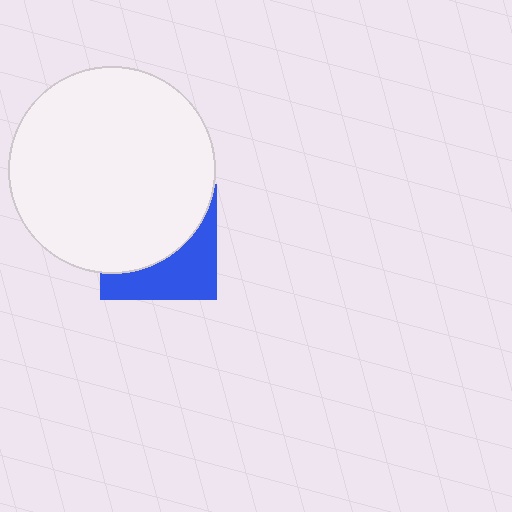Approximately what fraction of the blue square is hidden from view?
Roughly 60% of the blue square is hidden behind the white circle.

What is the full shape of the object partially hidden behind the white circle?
The partially hidden object is a blue square.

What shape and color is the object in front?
The object in front is a white circle.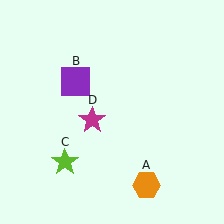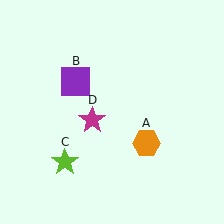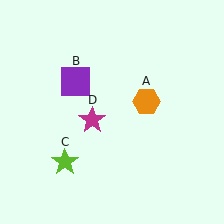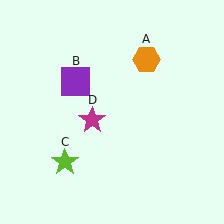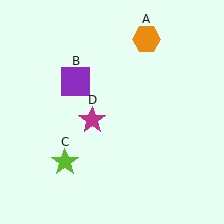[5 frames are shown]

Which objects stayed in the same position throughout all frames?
Purple square (object B) and lime star (object C) and magenta star (object D) remained stationary.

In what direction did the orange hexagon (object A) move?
The orange hexagon (object A) moved up.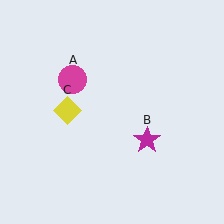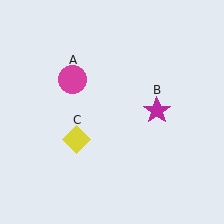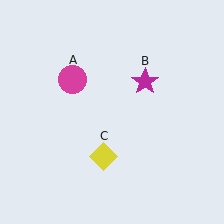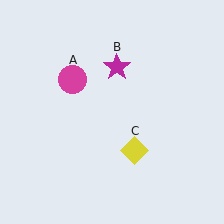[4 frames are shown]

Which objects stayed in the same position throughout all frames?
Magenta circle (object A) remained stationary.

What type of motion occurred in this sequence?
The magenta star (object B), yellow diamond (object C) rotated counterclockwise around the center of the scene.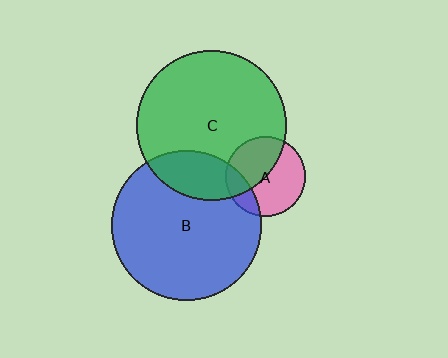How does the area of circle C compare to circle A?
Approximately 3.5 times.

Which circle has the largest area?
Circle C (green).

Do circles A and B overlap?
Yes.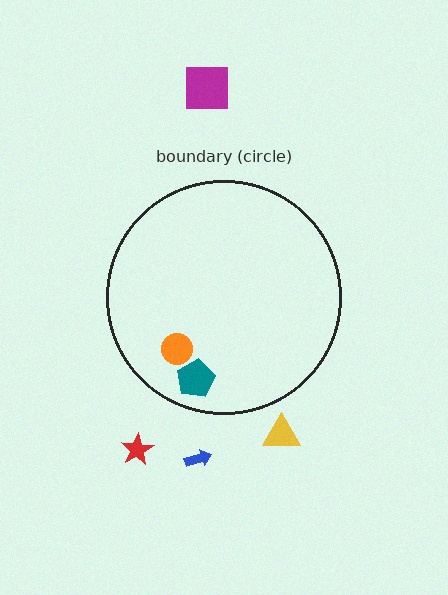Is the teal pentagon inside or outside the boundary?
Inside.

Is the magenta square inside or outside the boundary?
Outside.